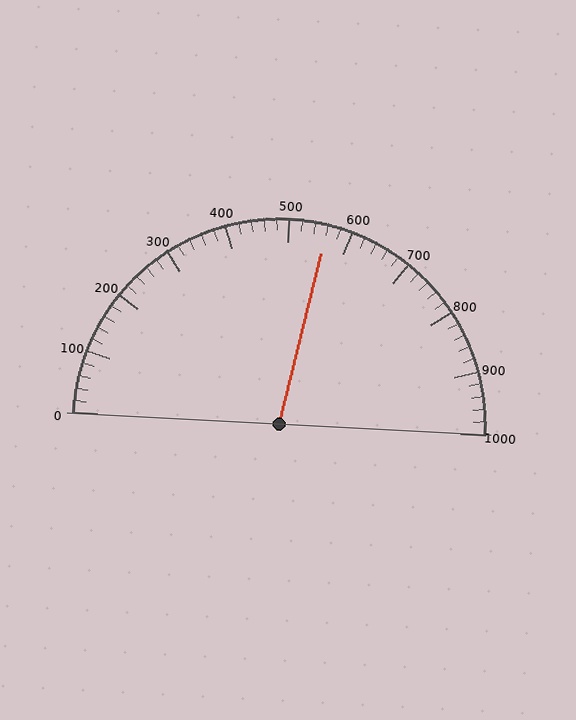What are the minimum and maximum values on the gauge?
The gauge ranges from 0 to 1000.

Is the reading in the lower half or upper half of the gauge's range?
The reading is in the upper half of the range (0 to 1000).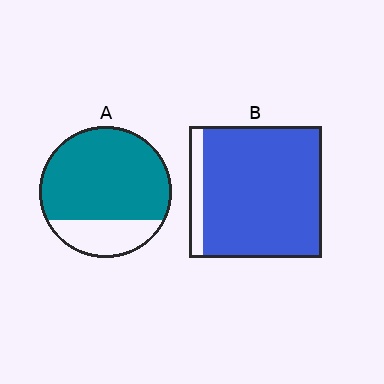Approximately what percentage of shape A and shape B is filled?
A is approximately 75% and B is approximately 90%.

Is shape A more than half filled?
Yes.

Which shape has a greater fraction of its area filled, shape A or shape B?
Shape B.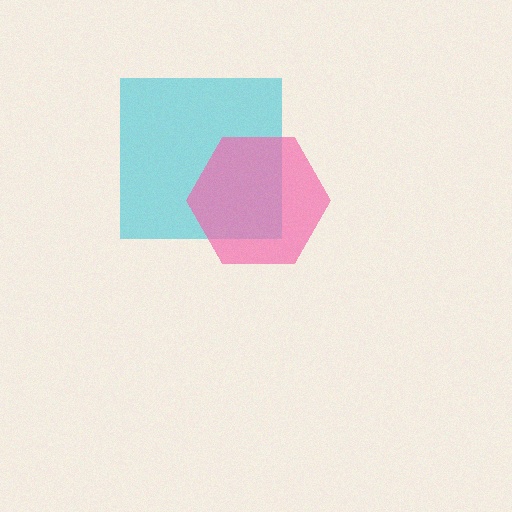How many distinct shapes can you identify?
There are 2 distinct shapes: a cyan square, a pink hexagon.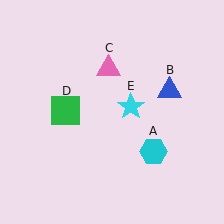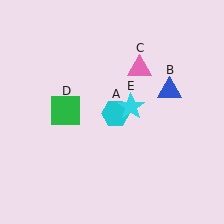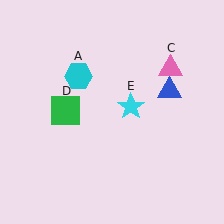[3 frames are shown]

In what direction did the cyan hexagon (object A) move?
The cyan hexagon (object A) moved up and to the left.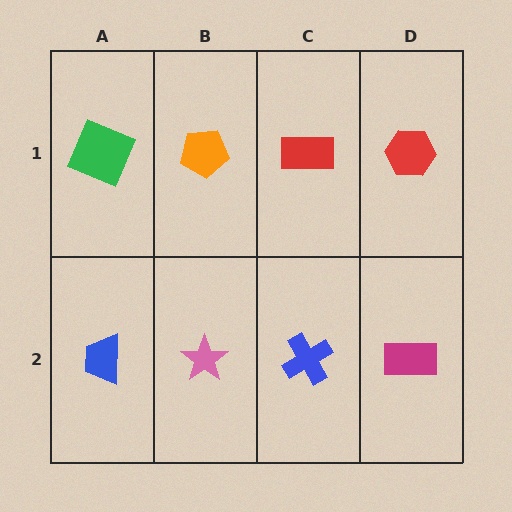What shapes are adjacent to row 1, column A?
A blue trapezoid (row 2, column A), an orange pentagon (row 1, column B).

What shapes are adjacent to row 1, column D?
A magenta rectangle (row 2, column D), a red rectangle (row 1, column C).